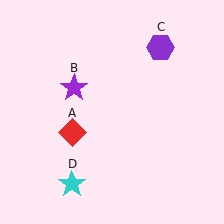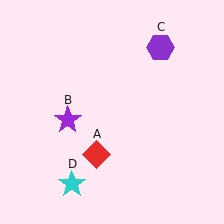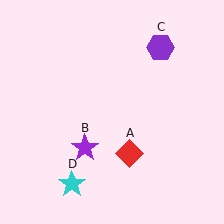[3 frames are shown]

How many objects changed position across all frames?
2 objects changed position: red diamond (object A), purple star (object B).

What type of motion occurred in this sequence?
The red diamond (object A), purple star (object B) rotated counterclockwise around the center of the scene.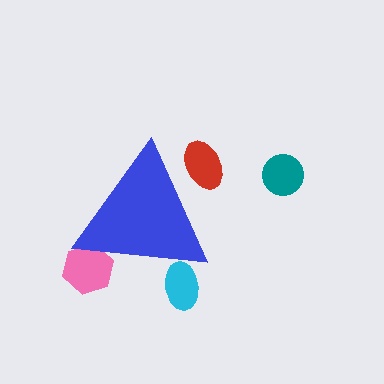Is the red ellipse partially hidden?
Yes, the red ellipse is partially hidden behind the blue triangle.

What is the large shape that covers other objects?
A blue triangle.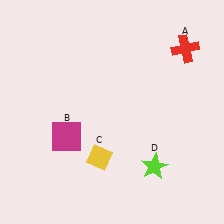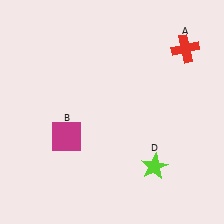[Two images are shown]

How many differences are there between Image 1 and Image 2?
There is 1 difference between the two images.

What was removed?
The yellow diamond (C) was removed in Image 2.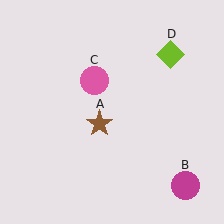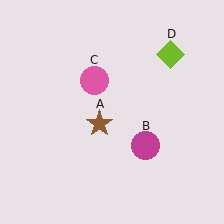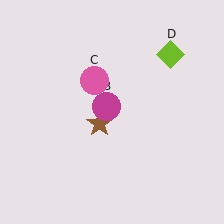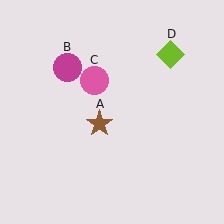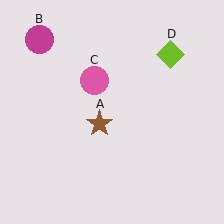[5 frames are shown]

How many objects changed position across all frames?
1 object changed position: magenta circle (object B).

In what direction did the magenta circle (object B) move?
The magenta circle (object B) moved up and to the left.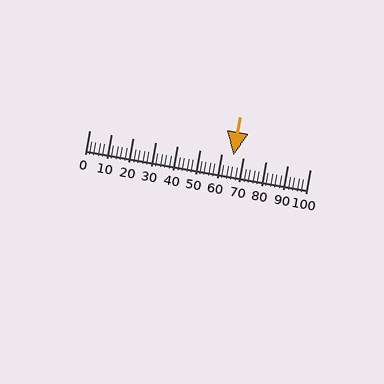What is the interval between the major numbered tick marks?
The major tick marks are spaced 10 units apart.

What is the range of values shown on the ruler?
The ruler shows values from 0 to 100.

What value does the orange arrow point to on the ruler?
The orange arrow points to approximately 65.